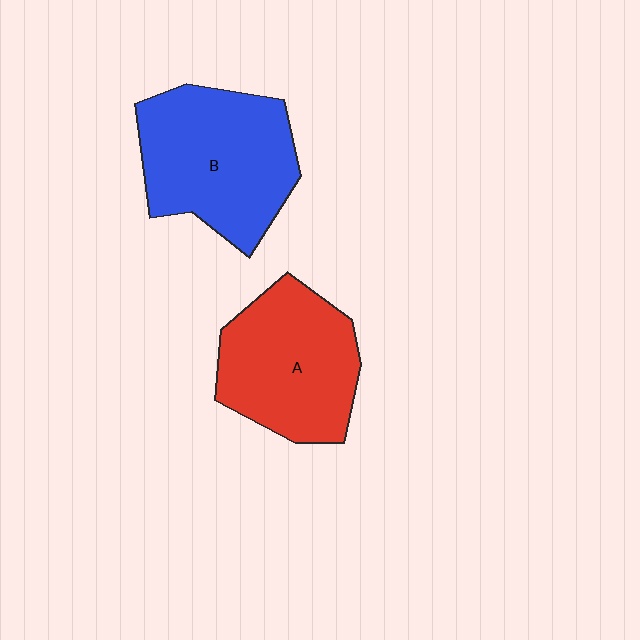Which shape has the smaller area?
Shape A (red).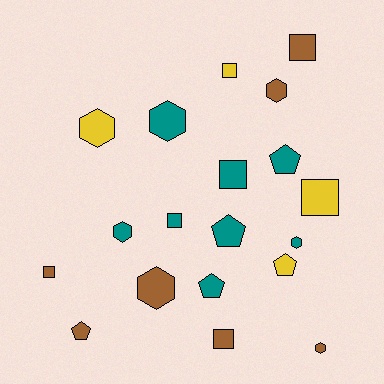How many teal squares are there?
There are 2 teal squares.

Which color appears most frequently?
Teal, with 8 objects.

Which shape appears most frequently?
Square, with 7 objects.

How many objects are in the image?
There are 19 objects.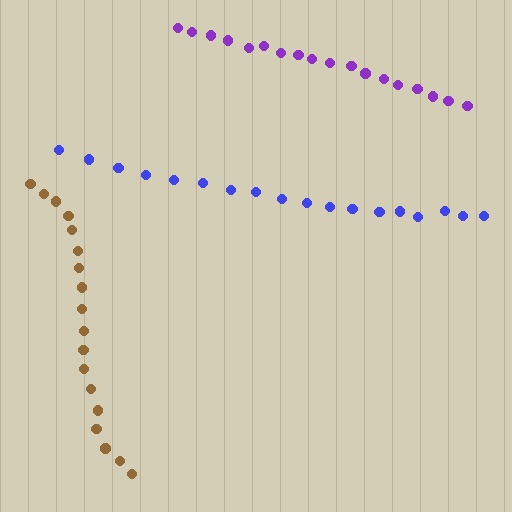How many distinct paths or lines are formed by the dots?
There are 3 distinct paths.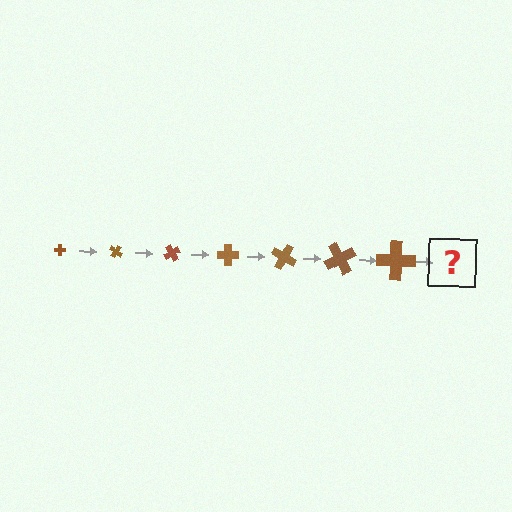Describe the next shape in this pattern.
It should be a cross, larger than the previous one and rotated 210 degrees from the start.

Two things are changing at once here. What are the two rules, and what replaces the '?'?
The two rules are that the cross grows larger each step and it rotates 30 degrees each step. The '?' should be a cross, larger than the previous one and rotated 210 degrees from the start.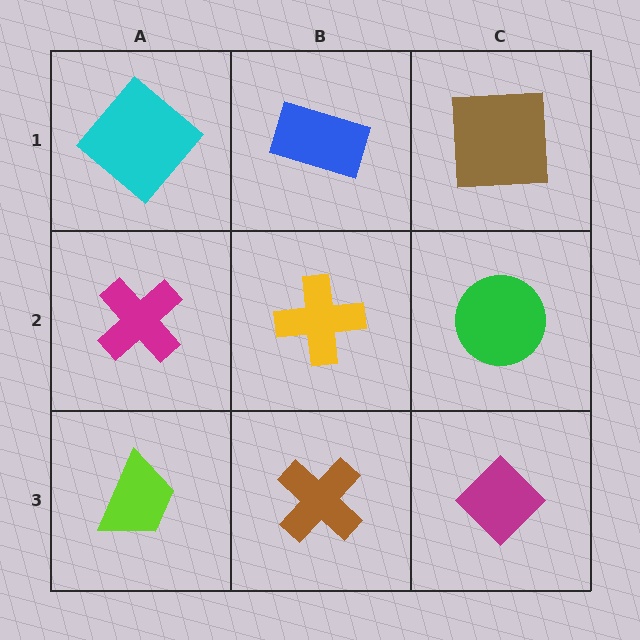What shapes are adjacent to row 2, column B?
A blue rectangle (row 1, column B), a brown cross (row 3, column B), a magenta cross (row 2, column A), a green circle (row 2, column C).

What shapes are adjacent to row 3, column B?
A yellow cross (row 2, column B), a lime trapezoid (row 3, column A), a magenta diamond (row 3, column C).